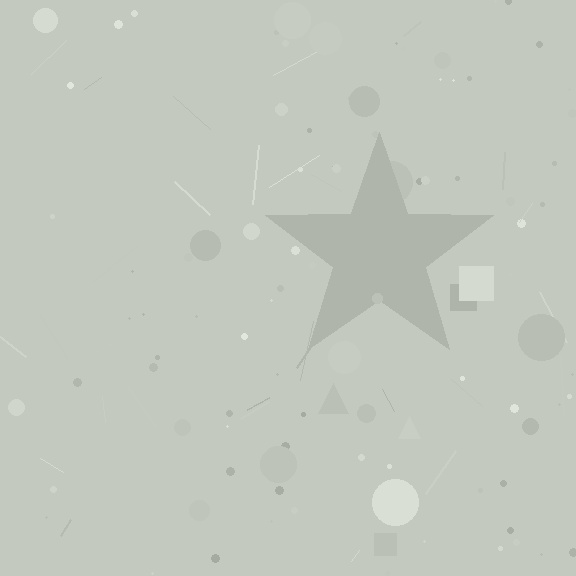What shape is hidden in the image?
A star is hidden in the image.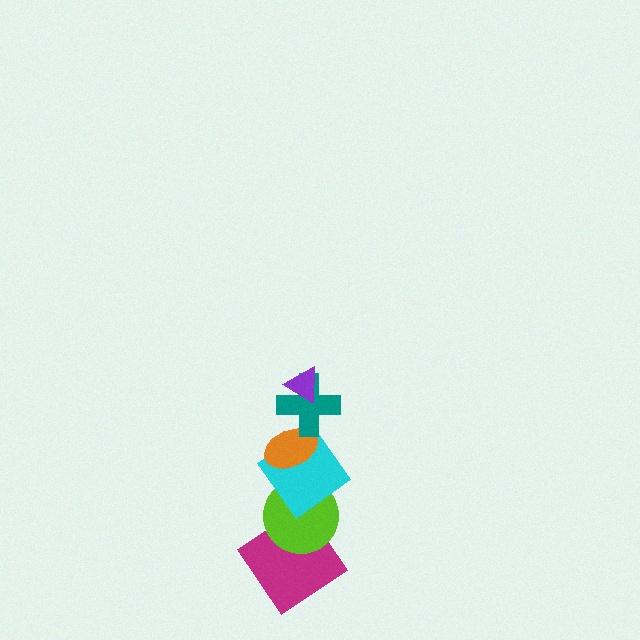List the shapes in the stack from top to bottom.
From top to bottom: the purple triangle, the teal cross, the orange ellipse, the cyan diamond, the lime circle, the magenta diamond.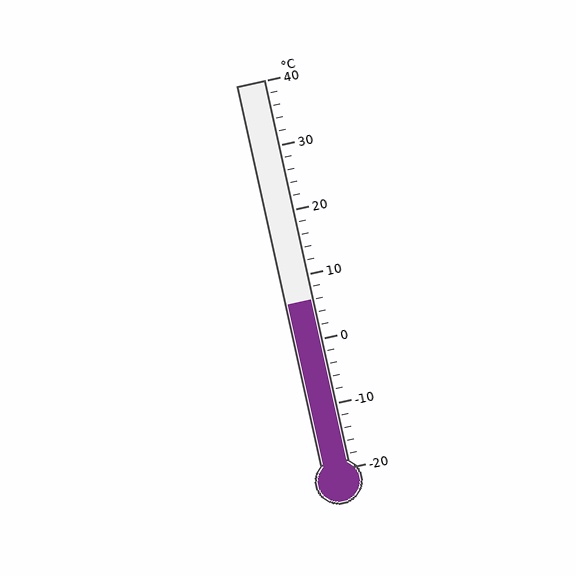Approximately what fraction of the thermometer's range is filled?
The thermometer is filled to approximately 45% of its range.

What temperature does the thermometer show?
The thermometer shows approximately 6°C.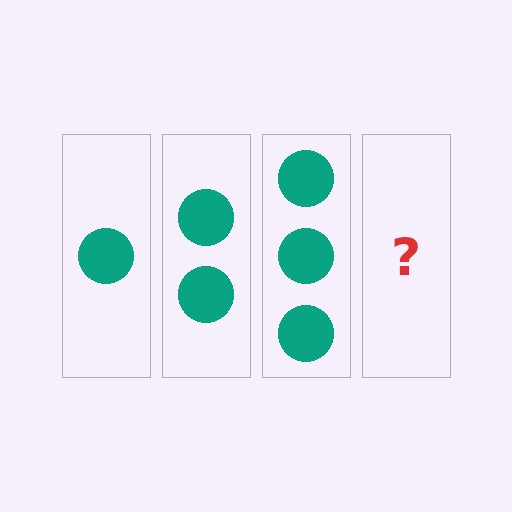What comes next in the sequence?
The next element should be 4 circles.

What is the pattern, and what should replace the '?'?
The pattern is that each step adds one more circle. The '?' should be 4 circles.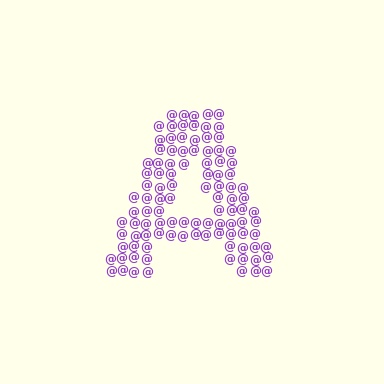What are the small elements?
The small elements are at signs.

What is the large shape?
The large shape is the letter A.